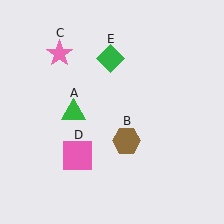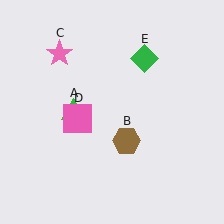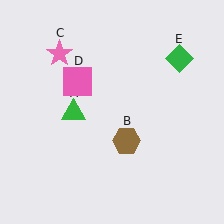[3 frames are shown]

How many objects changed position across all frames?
2 objects changed position: pink square (object D), green diamond (object E).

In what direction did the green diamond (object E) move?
The green diamond (object E) moved right.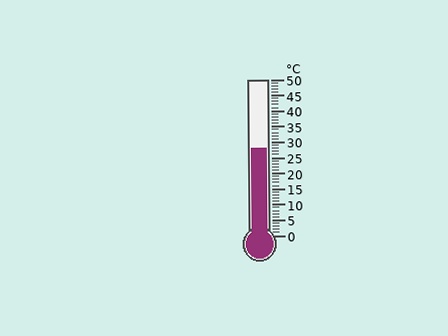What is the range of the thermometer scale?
The thermometer scale ranges from 0°C to 50°C.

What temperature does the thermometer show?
The thermometer shows approximately 28°C.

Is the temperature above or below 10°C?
The temperature is above 10°C.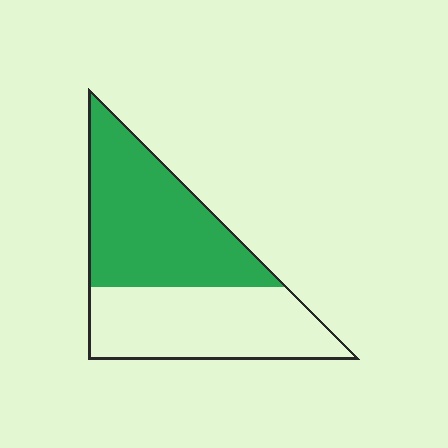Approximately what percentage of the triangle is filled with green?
Approximately 55%.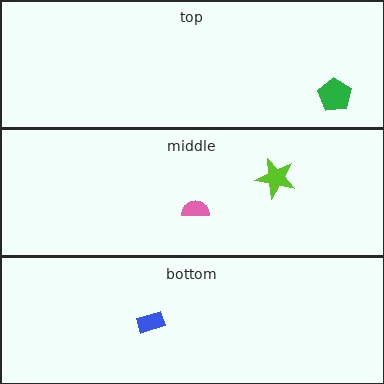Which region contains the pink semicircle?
The middle region.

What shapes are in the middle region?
The pink semicircle, the lime star.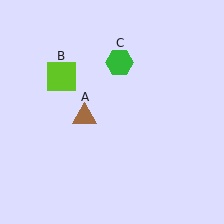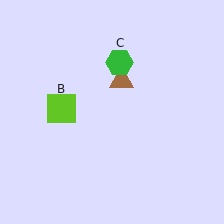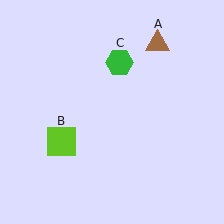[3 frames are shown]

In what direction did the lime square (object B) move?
The lime square (object B) moved down.